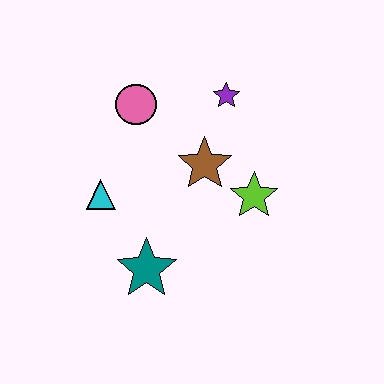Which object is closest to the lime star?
The brown star is closest to the lime star.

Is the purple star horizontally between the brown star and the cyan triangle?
No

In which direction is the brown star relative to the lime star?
The brown star is to the left of the lime star.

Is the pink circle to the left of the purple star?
Yes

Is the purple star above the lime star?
Yes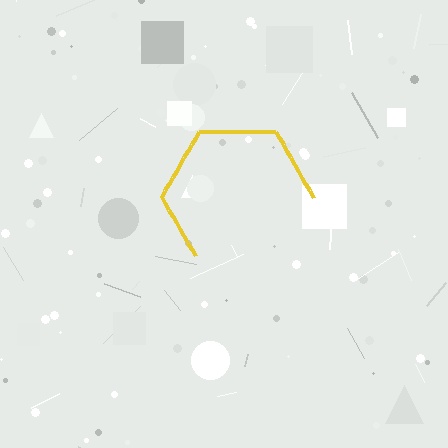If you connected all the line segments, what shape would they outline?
They would outline a hexagon.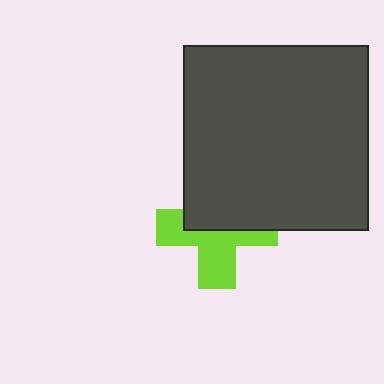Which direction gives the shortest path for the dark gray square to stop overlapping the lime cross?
Moving up gives the shortest separation.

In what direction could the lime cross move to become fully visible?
The lime cross could move down. That would shift it out from behind the dark gray square entirely.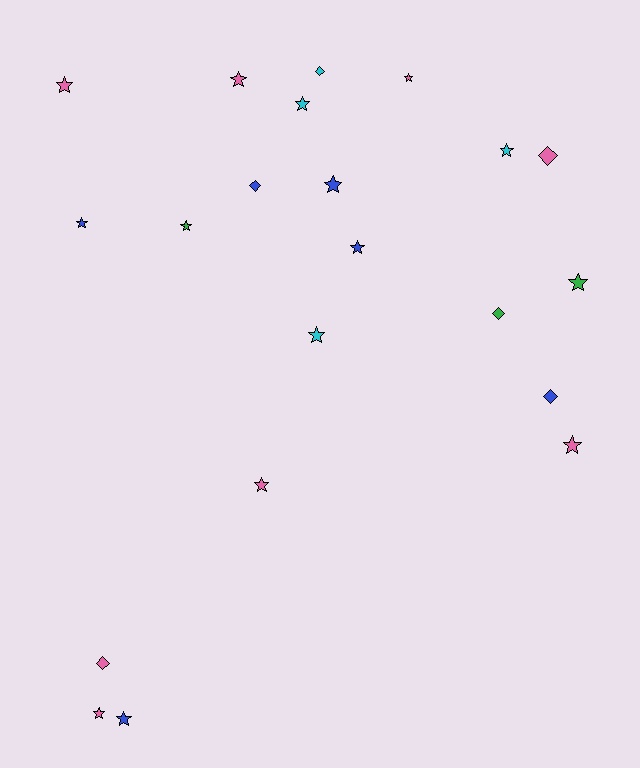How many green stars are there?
There are 2 green stars.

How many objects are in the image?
There are 21 objects.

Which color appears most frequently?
Pink, with 8 objects.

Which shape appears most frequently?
Star, with 15 objects.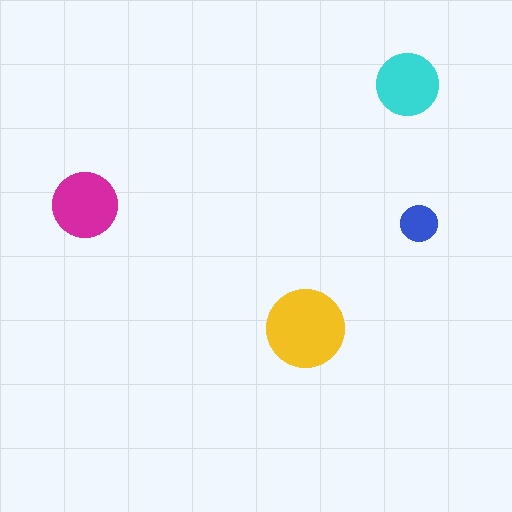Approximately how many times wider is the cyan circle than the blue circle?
About 1.5 times wider.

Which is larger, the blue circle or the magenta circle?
The magenta one.